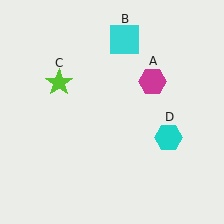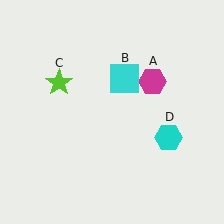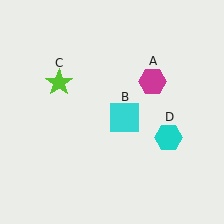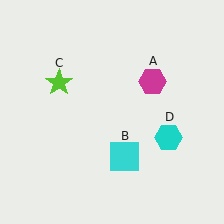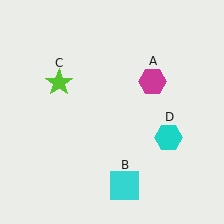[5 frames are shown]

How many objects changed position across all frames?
1 object changed position: cyan square (object B).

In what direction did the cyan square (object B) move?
The cyan square (object B) moved down.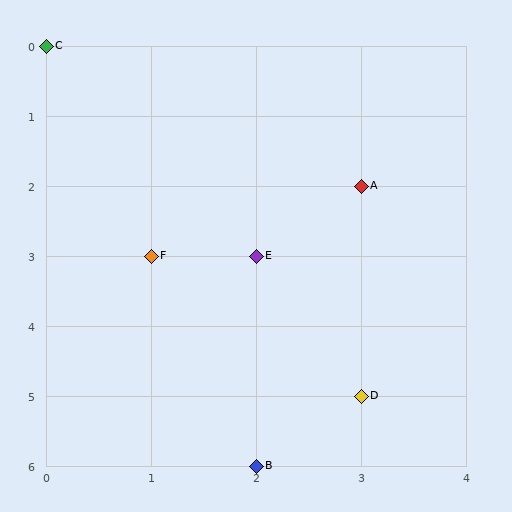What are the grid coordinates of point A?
Point A is at grid coordinates (3, 2).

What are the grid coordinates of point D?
Point D is at grid coordinates (3, 5).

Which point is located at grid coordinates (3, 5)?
Point D is at (3, 5).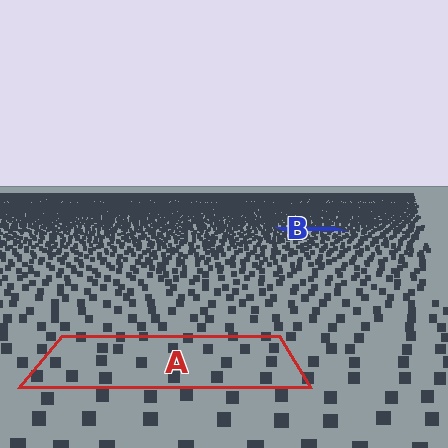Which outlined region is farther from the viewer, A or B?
Region B is farther from the viewer — the texture elements inside it appear smaller and more densely packed.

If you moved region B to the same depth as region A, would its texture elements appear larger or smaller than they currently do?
They would appear larger. At a closer depth, the same texture elements are projected at a bigger on-screen size.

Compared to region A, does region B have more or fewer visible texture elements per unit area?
Region B has more texture elements per unit area — they are packed more densely because it is farther away.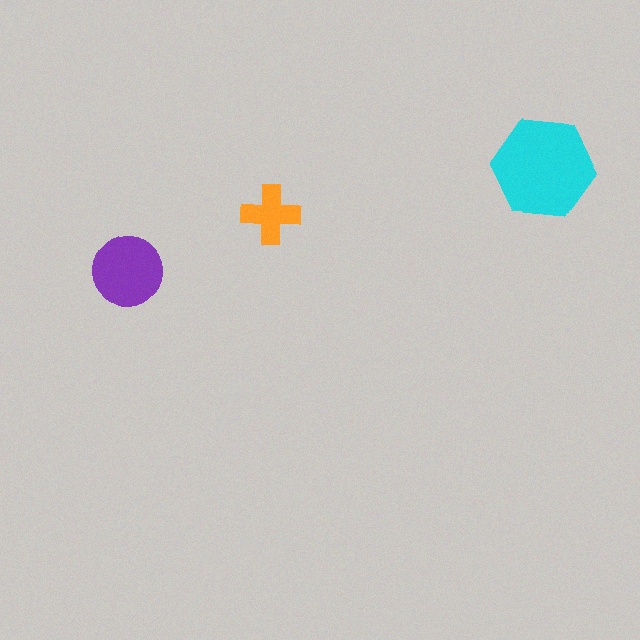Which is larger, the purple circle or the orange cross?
The purple circle.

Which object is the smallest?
The orange cross.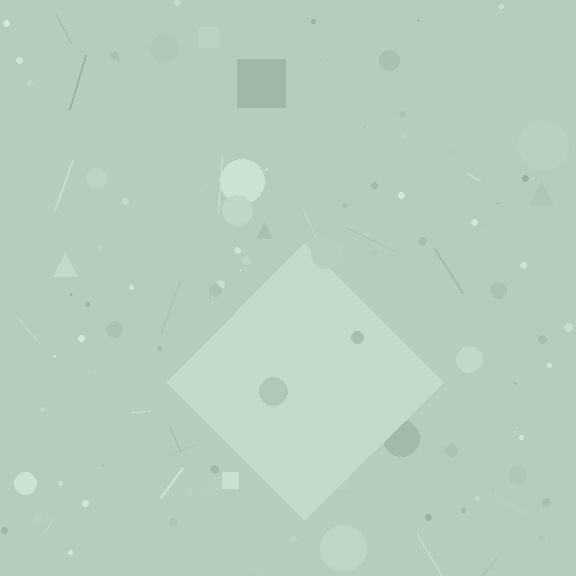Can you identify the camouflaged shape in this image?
The camouflaged shape is a diamond.